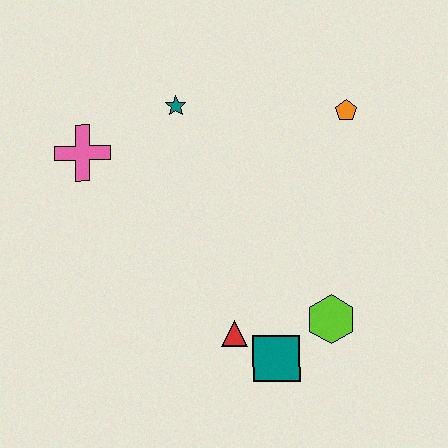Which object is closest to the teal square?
The red triangle is closest to the teal square.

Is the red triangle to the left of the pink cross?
No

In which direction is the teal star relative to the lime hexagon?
The teal star is above the lime hexagon.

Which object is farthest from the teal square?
The pink cross is farthest from the teal square.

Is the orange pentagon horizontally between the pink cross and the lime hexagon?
No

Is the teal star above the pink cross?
Yes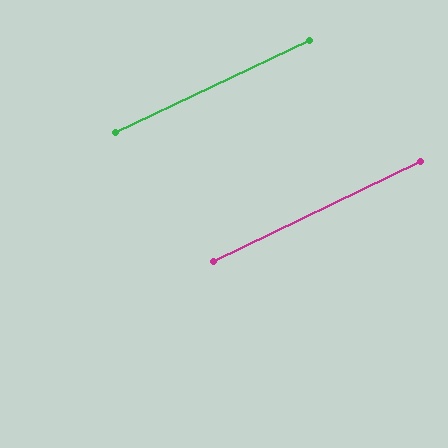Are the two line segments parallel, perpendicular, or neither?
Parallel — their directions differ by only 0.3°.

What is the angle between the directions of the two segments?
Approximately 0 degrees.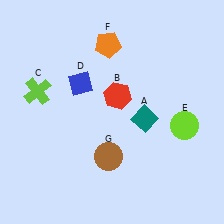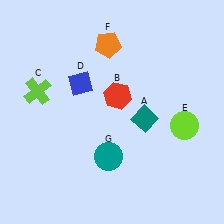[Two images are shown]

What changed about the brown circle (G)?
In Image 1, G is brown. In Image 2, it changed to teal.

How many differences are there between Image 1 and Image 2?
There is 1 difference between the two images.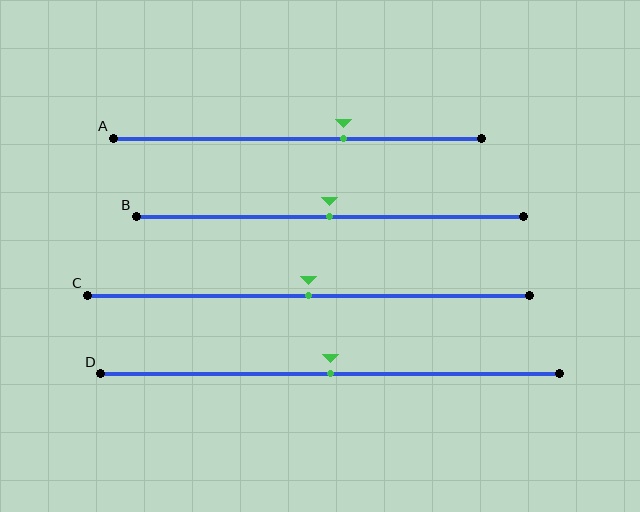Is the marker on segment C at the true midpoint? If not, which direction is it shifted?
Yes, the marker on segment C is at the true midpoint.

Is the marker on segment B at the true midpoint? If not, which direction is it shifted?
Yes, the marker on segment B is at the true midpoint.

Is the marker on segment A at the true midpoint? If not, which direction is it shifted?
No, the marker on segment A is shifted to the right by about 12% of the segment length.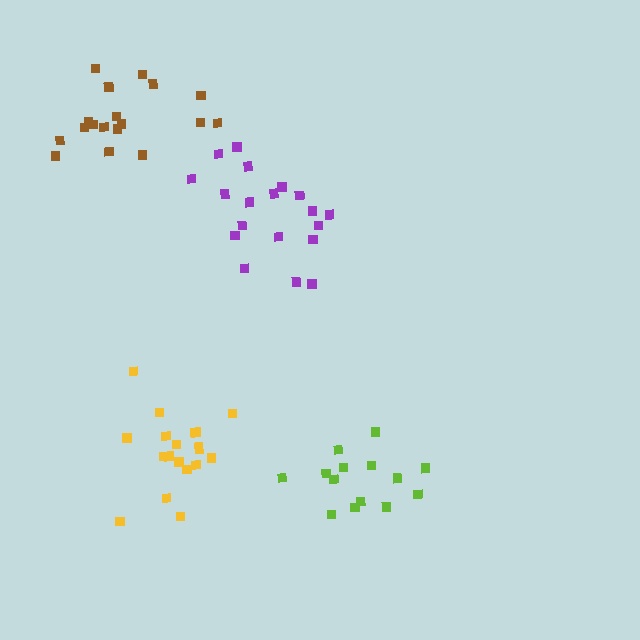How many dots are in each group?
Group 1: 19 dots, Group 2: 19 dots, Group 3: 14 dots, Group 4: 18 dots (70 total).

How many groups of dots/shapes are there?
There are 4 groups.